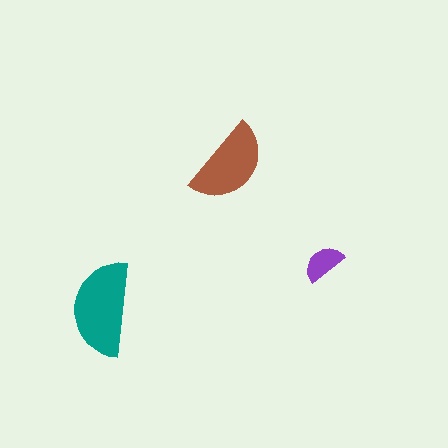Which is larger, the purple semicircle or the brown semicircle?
The brown one.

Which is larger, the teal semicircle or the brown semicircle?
The teal one.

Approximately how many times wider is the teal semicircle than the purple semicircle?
About 2 times wider.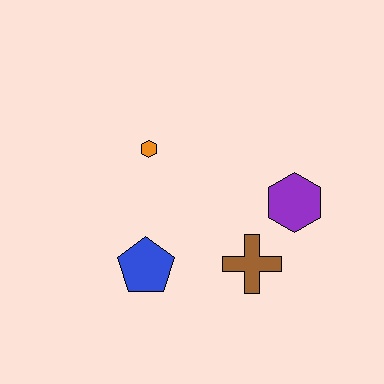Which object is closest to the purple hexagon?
The brown cross is closest to the purple hexagon.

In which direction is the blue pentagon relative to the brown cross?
The blue pentagon is to the left of the brown cross.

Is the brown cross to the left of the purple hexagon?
Yes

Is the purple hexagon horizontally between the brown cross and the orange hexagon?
No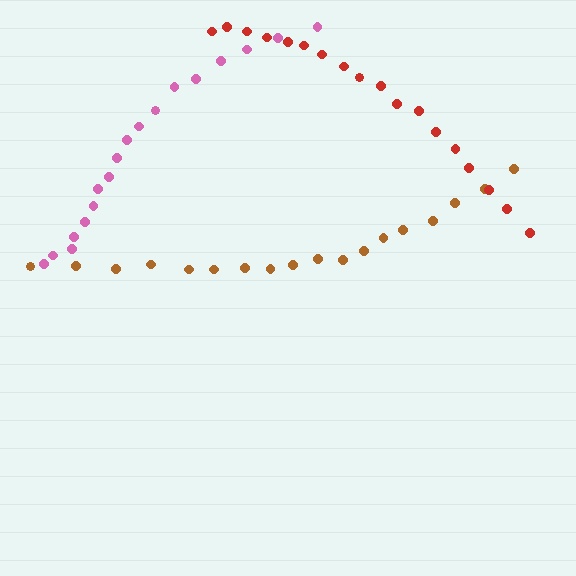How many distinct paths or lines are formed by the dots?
There are 3 distinct paths.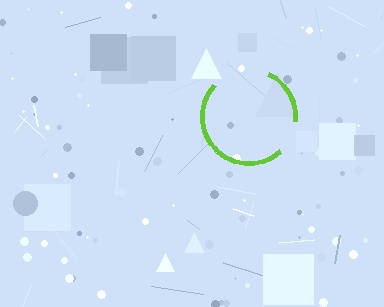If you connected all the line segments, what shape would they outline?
They would outline a circle.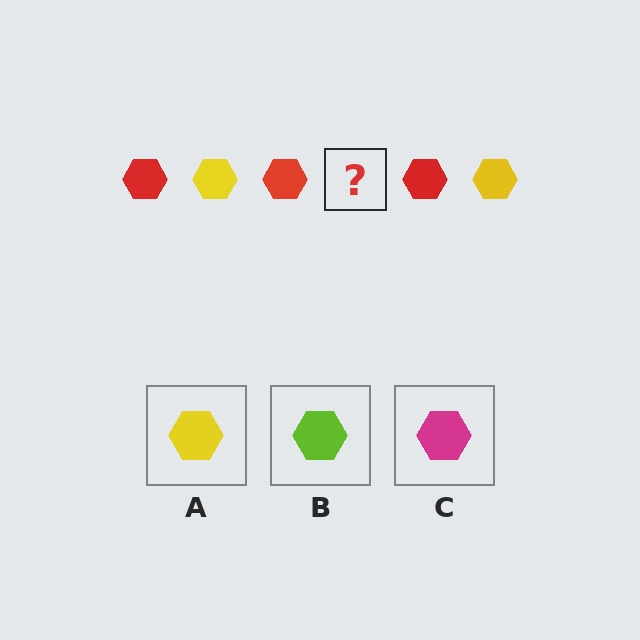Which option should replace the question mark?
Option A.